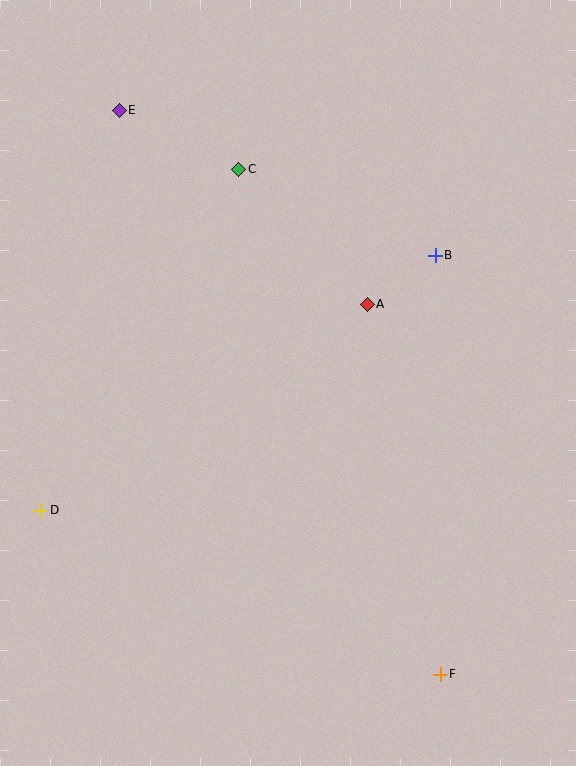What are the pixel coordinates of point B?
Point B is at (435, 255).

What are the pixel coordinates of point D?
Point D is at (41, 510).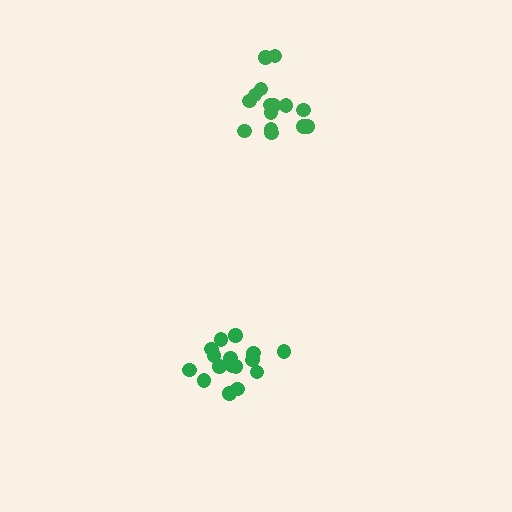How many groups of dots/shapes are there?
There are 2 groups.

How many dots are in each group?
Group 1: 17 dots, Group 2: 16 dots (33 total).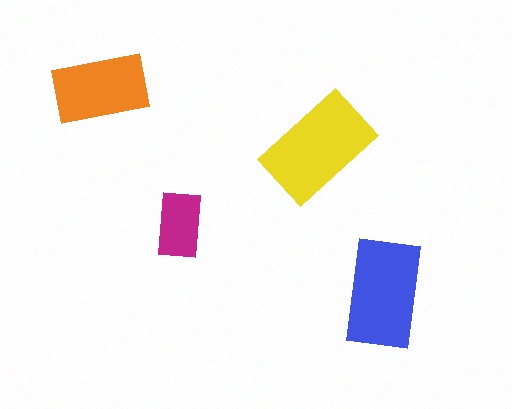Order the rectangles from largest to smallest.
the yellow one, the blue one, the orange one, the magenta one.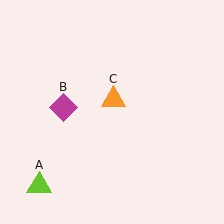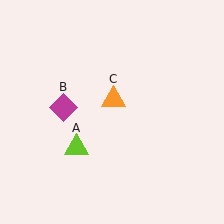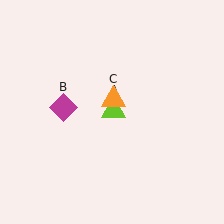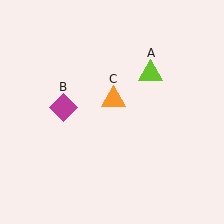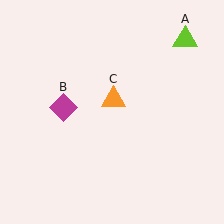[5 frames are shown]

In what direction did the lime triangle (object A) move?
The lime triangle (object A) moved up and to the right.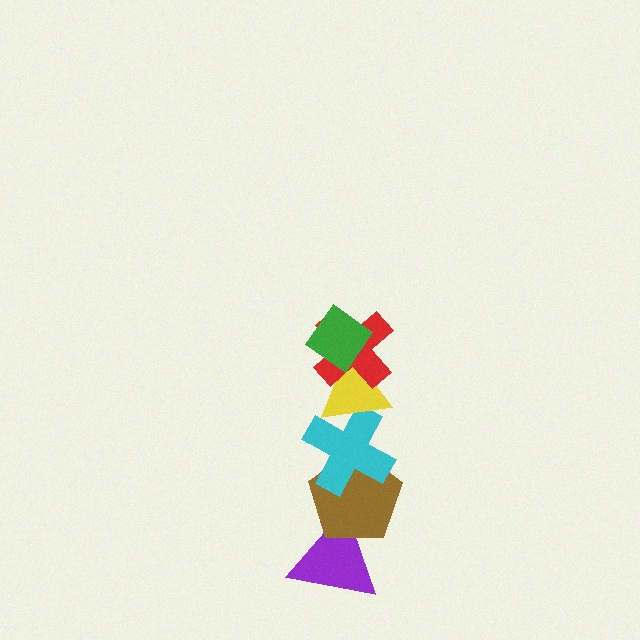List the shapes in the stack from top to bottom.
From top to bottom: the green diamond, the red cross, the yellow triangle, the cyan cross, the brown pentagon, the purple triangle.